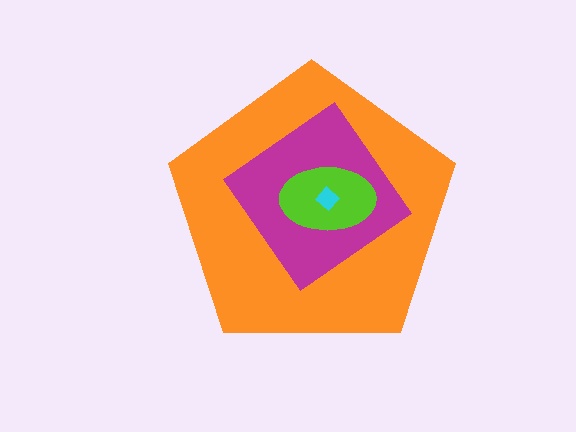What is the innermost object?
The cyan diamond.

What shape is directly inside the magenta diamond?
The lime ellipse.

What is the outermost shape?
The orange pentagon.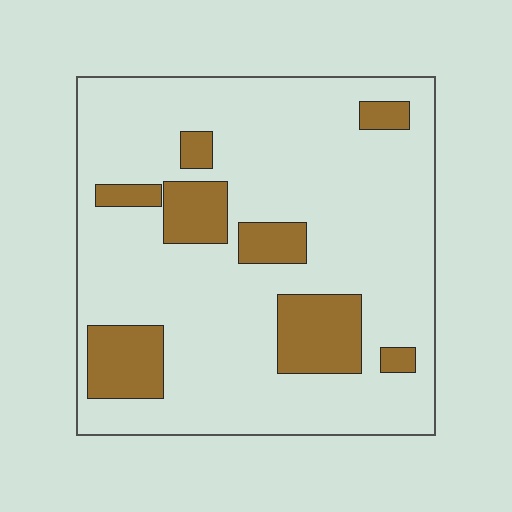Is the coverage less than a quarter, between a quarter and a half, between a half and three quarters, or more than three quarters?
Less than a quarter.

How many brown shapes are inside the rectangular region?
8.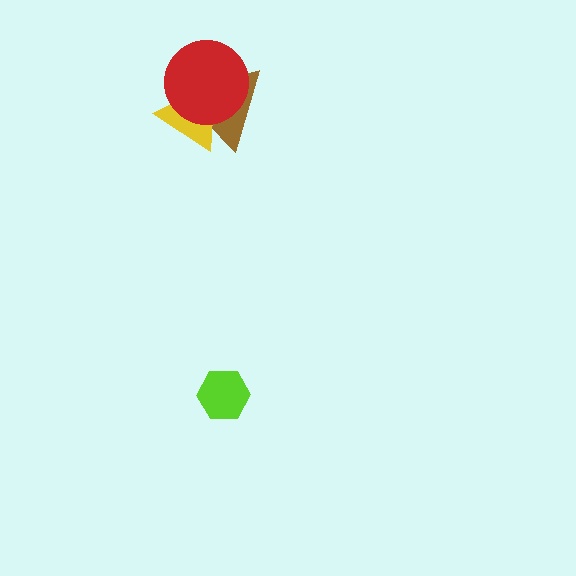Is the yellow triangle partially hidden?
Yes, it is partially covered by another shape.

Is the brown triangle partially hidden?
Yes, it is partially covered by another shape.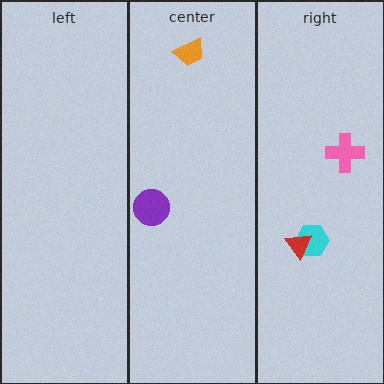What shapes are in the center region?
The purple circle, the orange trapezoid.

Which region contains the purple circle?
The center region.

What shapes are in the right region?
The cyan hexagon, the pink cross, the red triangle.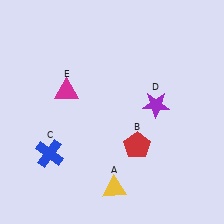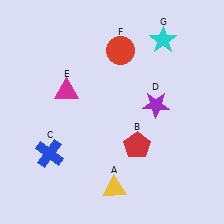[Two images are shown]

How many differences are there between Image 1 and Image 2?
There are 2 differences between the two images.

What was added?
A red circle (F), a cyan star (G) were added in Image 2.